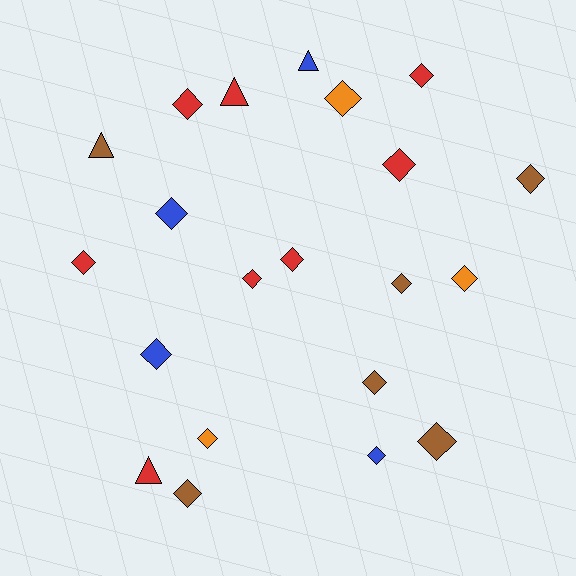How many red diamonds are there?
There are 6 red diamonds.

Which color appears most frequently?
Red, with 8 objects.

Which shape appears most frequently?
Diamond, with 17 objects.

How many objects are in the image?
There are 21 objects.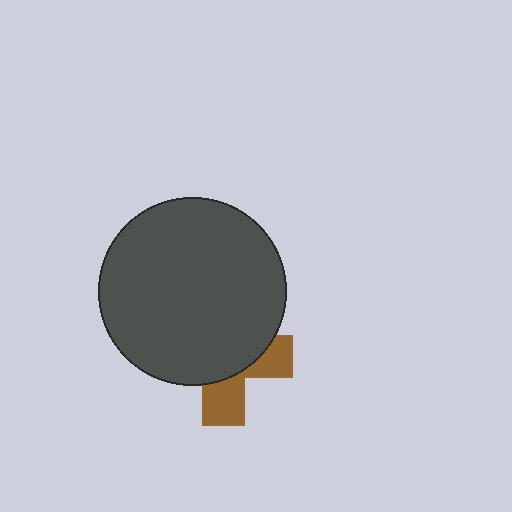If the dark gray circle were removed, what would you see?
You would see the complete brown cross.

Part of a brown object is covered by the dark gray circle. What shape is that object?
It is a cross.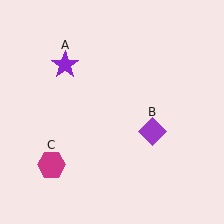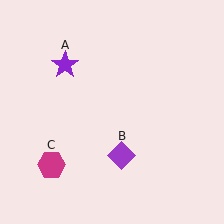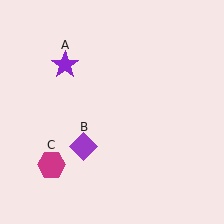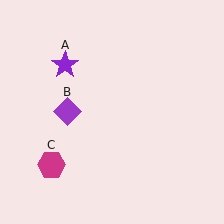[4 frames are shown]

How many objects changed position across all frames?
1 object changed position: purple diamond (object B).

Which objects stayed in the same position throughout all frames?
Purple star (object A) and magenta hexagon (object C) remained stationary.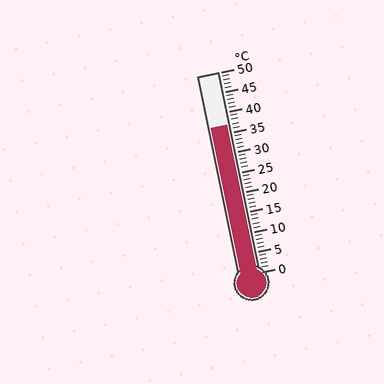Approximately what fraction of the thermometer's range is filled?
The thermometer is filled to approximately 75% of its range.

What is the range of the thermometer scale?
The thermometer scale ranges from 0°C to 50°C.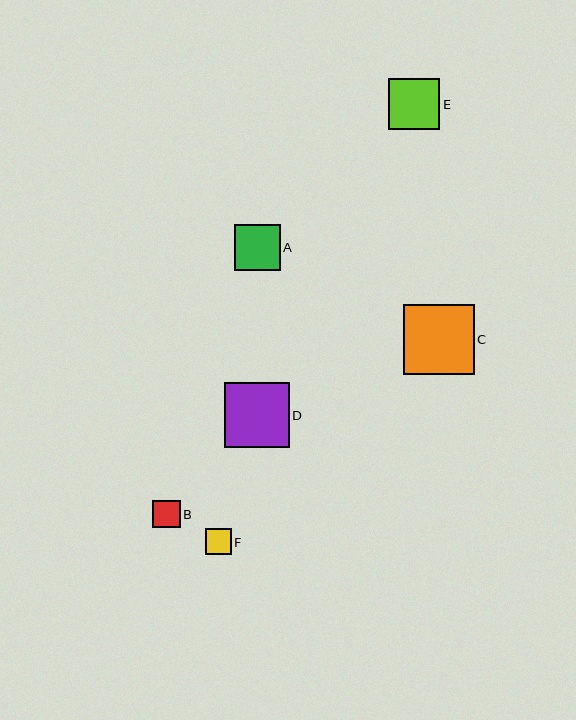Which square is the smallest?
Square F is the smallest with a size of approximately 26 pixels.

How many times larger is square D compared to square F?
Square D is approximately 2.5 times the size of square F.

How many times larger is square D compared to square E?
Square D is approximately 1.3 times the size of square E.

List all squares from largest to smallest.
From largest to smallest: C, D, E, A, B, F.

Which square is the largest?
Square C is the largest with a size of approximately 71 pixels.